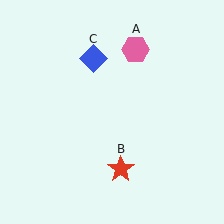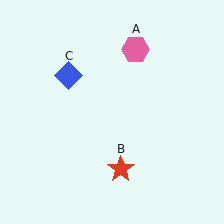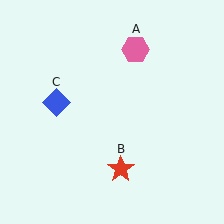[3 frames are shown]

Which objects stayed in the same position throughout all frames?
Pink hexagon (object A) and red star (object B) remained stationary.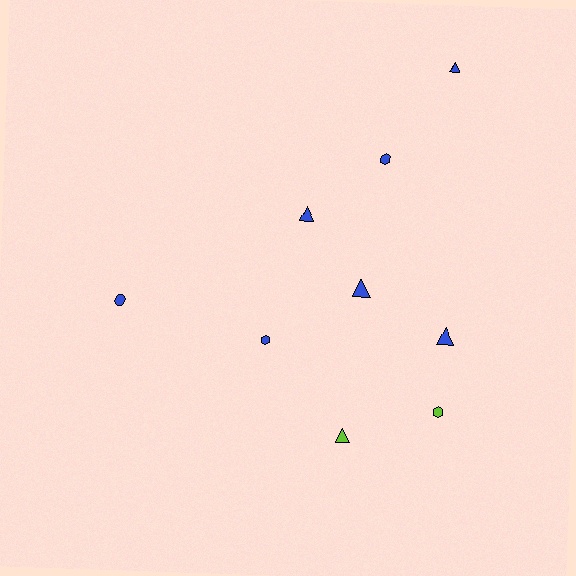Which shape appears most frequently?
Triangle, with 5 objects.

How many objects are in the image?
There are 9 objects.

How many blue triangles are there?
There are 4 blue triangles.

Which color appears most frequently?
Blue, with 7 objects.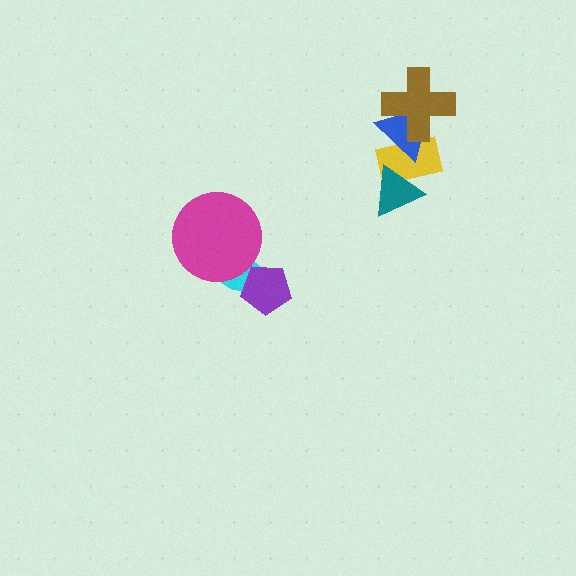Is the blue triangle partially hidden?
Yes, it is partially covered by another shape.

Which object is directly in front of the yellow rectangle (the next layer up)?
The blue triangle is directly in front of the yellow rectangle.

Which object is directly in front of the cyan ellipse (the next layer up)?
The purple pentagon is directly in front of the cyan ellipse.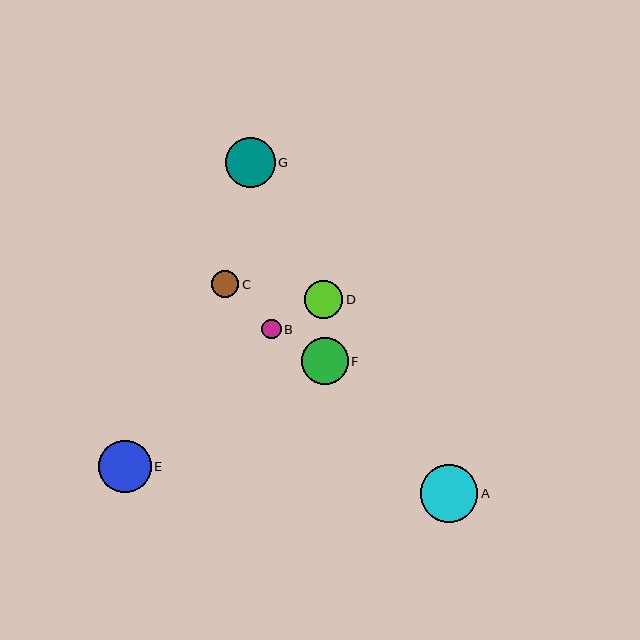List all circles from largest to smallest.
From largest to smallest: A, E, G, F, D, C, B.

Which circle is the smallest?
Circle B is the smallest with a size of approximately 19 pixels.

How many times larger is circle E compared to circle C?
Circle E is approximately 1.9 times the size of circle C.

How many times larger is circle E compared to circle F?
Circle E is approximately 1.1 times the size of circle F.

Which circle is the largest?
Circle A is the largest with a size of approximately 58 pixels.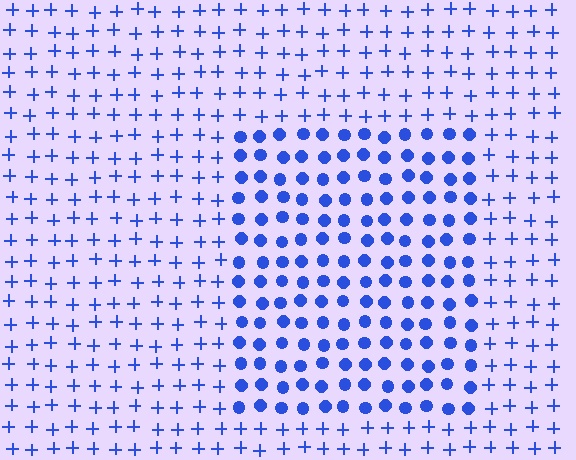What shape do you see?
I see a rectangle.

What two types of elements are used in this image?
The image uses circles inside the rectangle region and plus signs outside it.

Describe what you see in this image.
The image is filled with small blue elements arranged in a uniform grid. A rectangle-shaped region contains circles, while the surrounding area contains plus signs. The boundary is defined purely by the change in element shape.